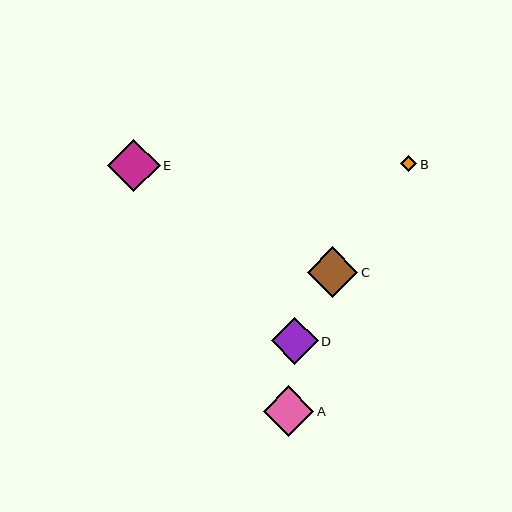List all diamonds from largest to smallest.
From largest to smallest: E, A, C, D, B.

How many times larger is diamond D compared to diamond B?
Diamond D is approximately 2.9 times the size of diamond B.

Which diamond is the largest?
Diamond E is the largest with a size of approximately 53 pixels.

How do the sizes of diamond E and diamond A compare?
Diamond E and diamond A are approximately the same size.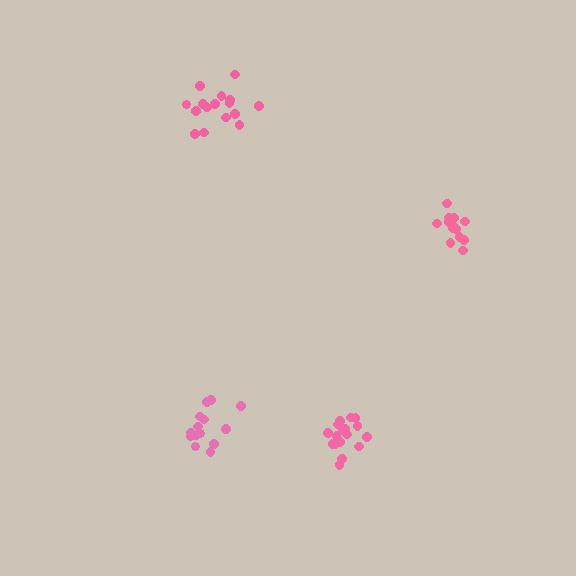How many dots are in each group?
Group 1: 13 dots, Group 2: 19 dots, Group 3: 17 dots, Group 4: 14 dots (63 total).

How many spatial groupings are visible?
There are 4 spatial groupings.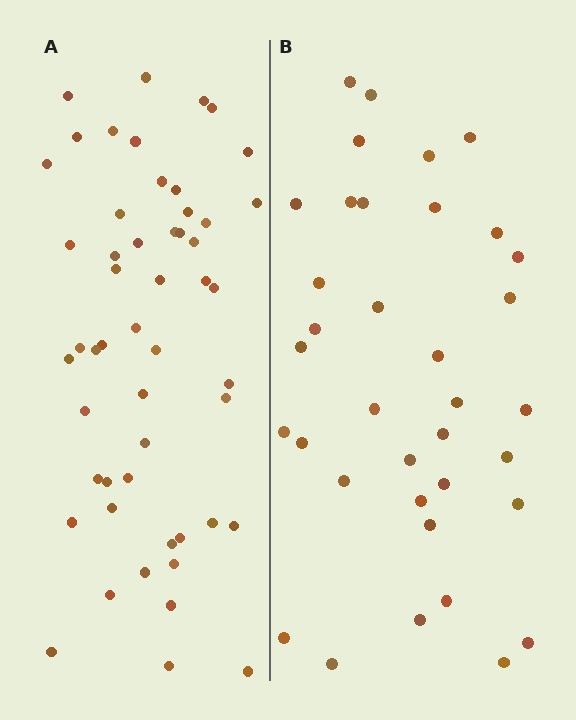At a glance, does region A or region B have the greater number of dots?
Region A (the left region) has more dots.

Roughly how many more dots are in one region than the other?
Region A has approximately 15 more dots than region B.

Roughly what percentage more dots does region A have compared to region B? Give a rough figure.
About 45% more.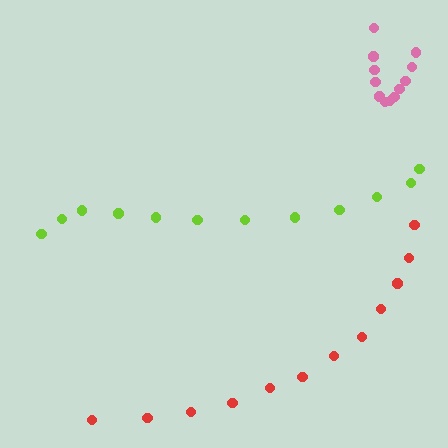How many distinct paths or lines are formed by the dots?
There are 3 distinct paths.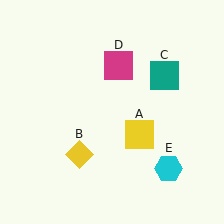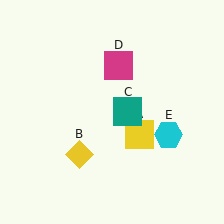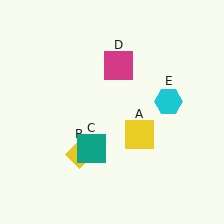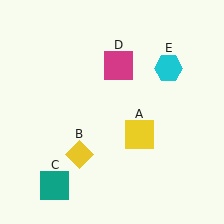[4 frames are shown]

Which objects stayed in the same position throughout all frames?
Yellow square (object A) and yellow diamond (object B) and magenta square (object D) remained stationary.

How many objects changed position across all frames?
2 objects changed position: teal square (object C), cyan hexagon (object E).